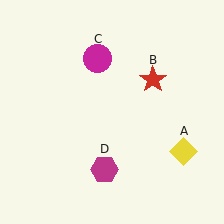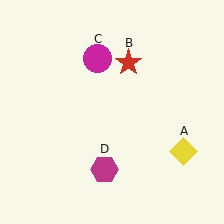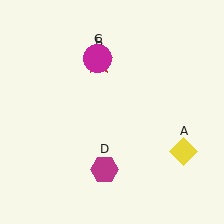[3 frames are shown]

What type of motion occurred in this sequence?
The red star (object B) rotated counterclockwise around the center of the scene.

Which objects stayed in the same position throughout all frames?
Yellow diamond (object A) and magenta circle (object C) and magenta hexagon (object D) remained stationary.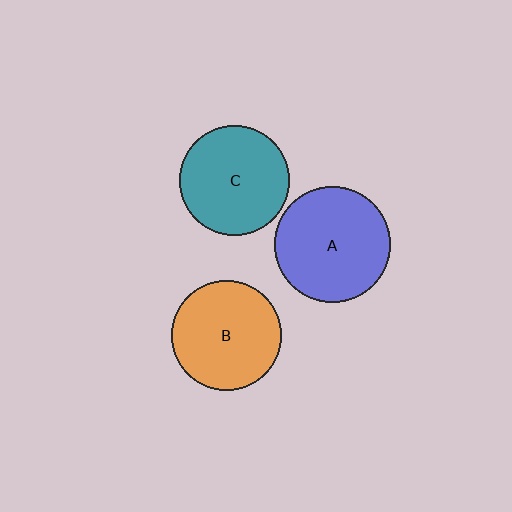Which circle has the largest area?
Circle A (blue).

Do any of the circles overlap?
No, none of the circles overlap.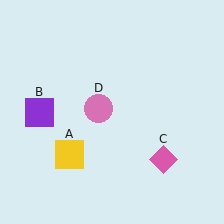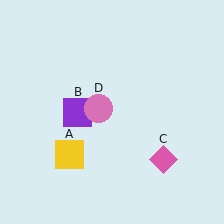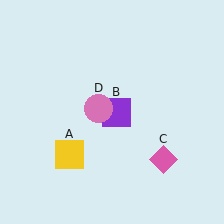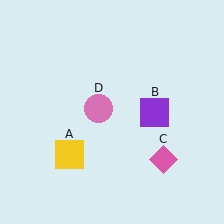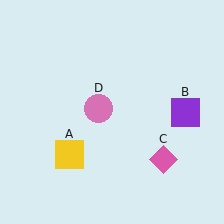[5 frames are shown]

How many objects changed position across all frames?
1 object changed position: purple square (object B).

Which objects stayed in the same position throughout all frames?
Yellow square (object A) and pink diamond (object C) and pink circle (object D) remained stationary.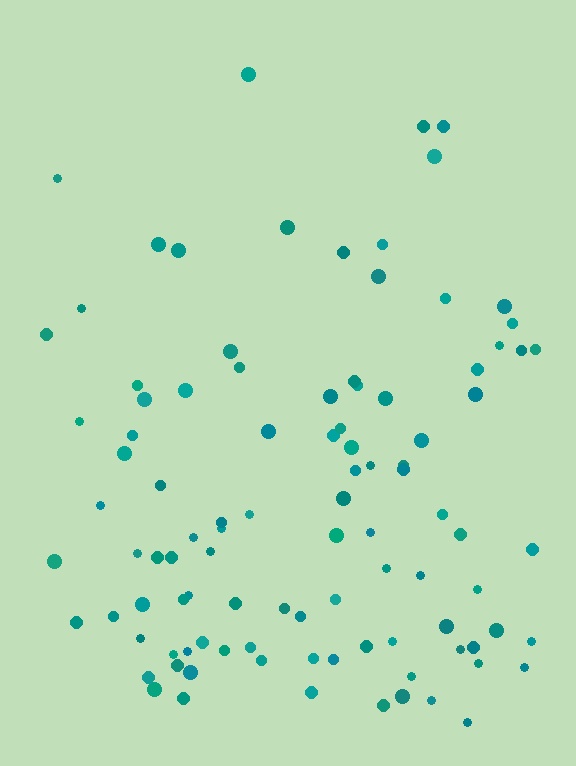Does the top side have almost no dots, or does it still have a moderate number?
Still a moderate number, just noticeably fewer than the bottom.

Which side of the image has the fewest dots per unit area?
The top.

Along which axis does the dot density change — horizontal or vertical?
Vertical.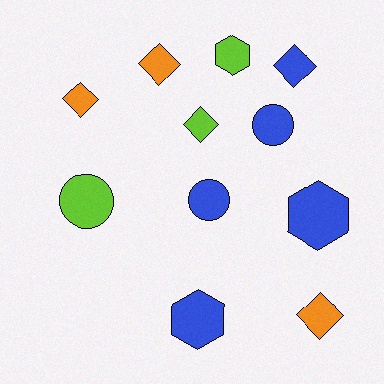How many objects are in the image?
There are 11 objects.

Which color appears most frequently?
Blue, with 5 objects.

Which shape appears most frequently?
Diamond, with 5 objects.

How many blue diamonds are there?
There is 1 blue diamond.